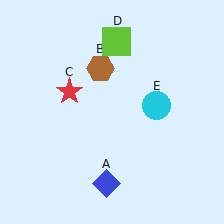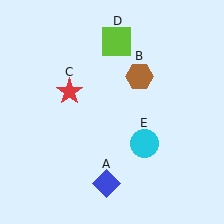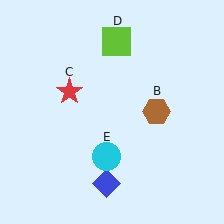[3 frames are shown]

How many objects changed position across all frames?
2 objects changed position: brown hexagon (object B), cyan circle (object E).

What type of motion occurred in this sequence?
The brown hexagon (object B), cyan circle (object E) rotated clockwise around the center of the scene.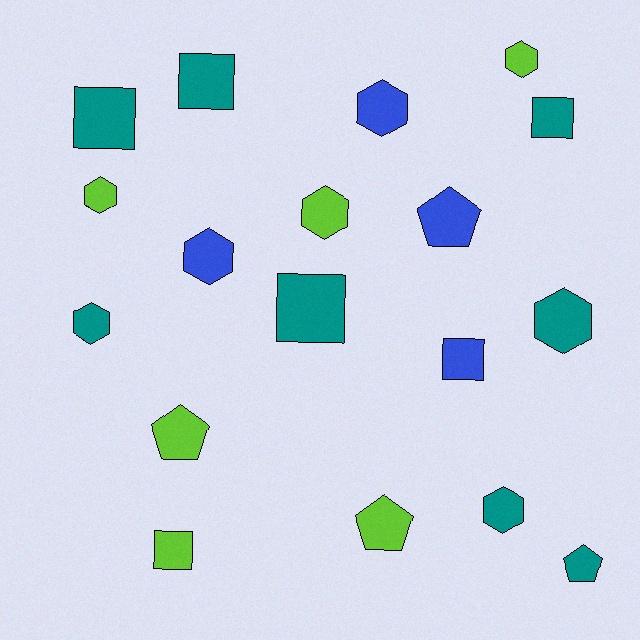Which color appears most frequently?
Teal, with 8 objects.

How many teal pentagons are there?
There is 1 teal pentagon.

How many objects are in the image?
There are 18 objects.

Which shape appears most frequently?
Hexagon, with 8 objects.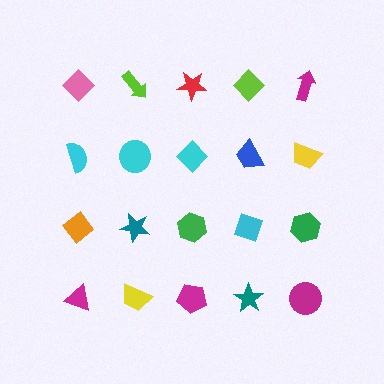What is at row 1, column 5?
A magenta arrow.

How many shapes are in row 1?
5 shapes.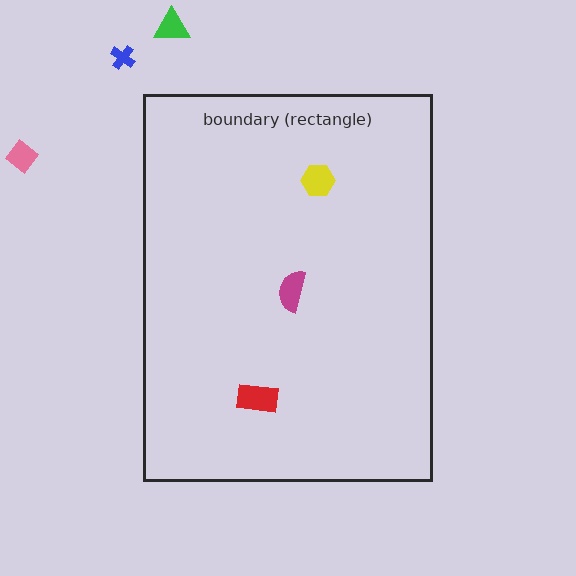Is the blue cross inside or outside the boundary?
Outside.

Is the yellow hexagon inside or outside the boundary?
Inside.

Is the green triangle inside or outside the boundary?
Outside.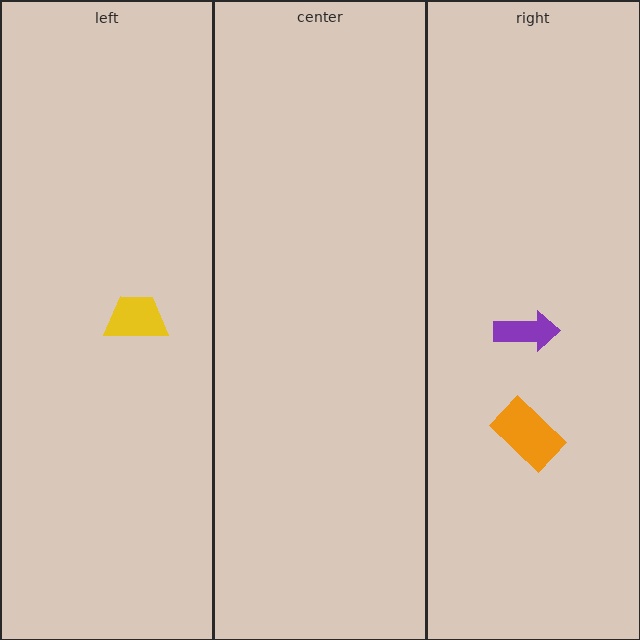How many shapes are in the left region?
1.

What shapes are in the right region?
The orange rectangle, the purple arrow.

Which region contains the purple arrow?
The right region.